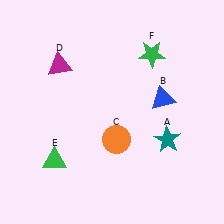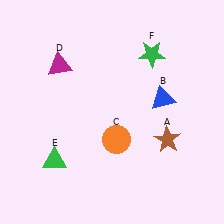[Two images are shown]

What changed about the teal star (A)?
In Image 1, A is teal. In Image 2, it changed to brown.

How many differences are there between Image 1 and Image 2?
There is 1 difference between the two images.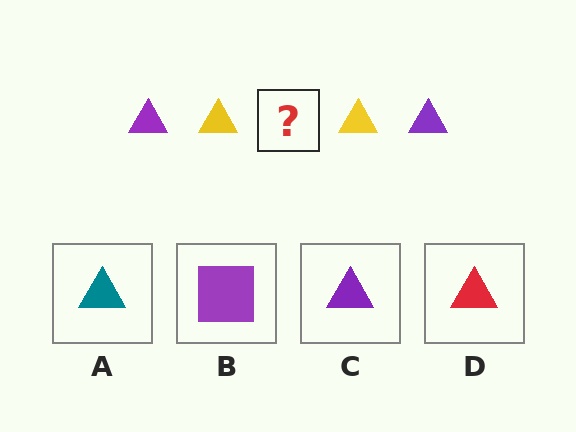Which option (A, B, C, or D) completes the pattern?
C.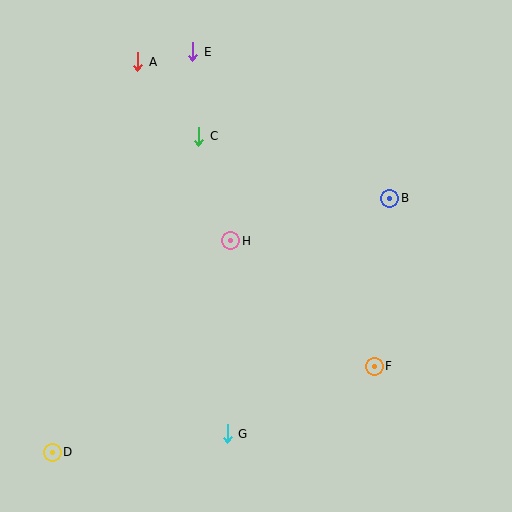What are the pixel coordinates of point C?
Point C is at (199, 136).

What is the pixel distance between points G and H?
The distance between G and H is 193 pixels.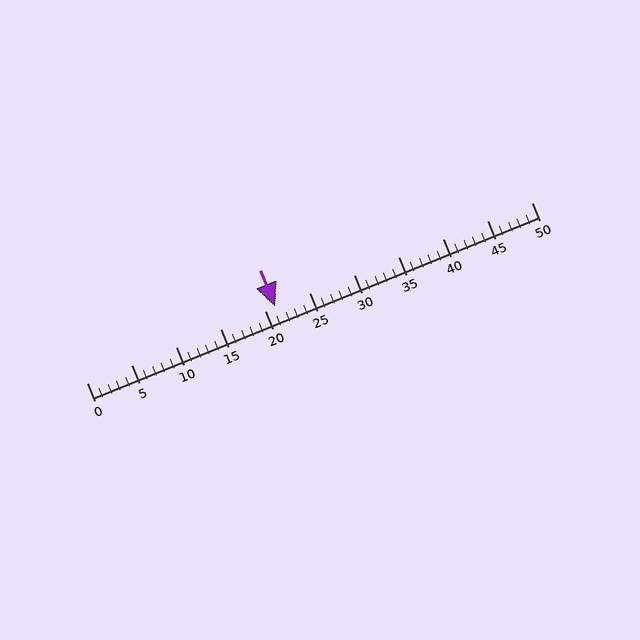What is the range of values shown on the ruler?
The ruler shows values from 0 to 50.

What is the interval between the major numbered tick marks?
The major tick marks are spaced 5 units apart.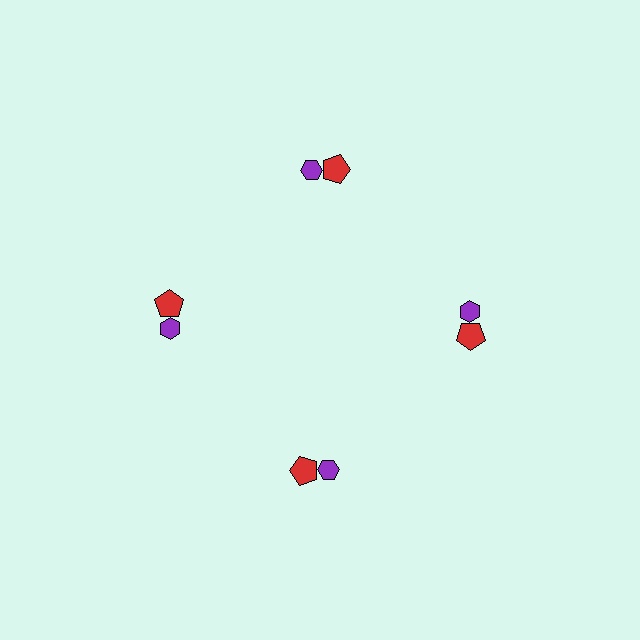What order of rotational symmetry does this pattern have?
This pattern has 4-fold rotational symmetry.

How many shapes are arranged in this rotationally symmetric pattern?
There are 8 shapes, arranged in 4 groups of 2.